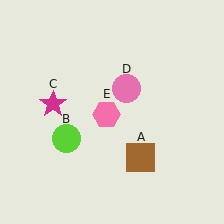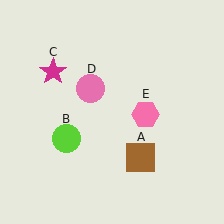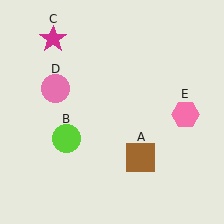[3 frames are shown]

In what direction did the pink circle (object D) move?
The pink circle (object D) moved left.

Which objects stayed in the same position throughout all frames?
Brown square (object A) and lime circle (object B) remained stationary.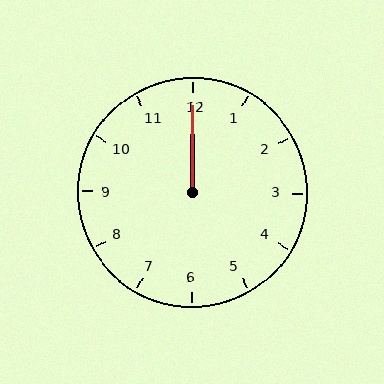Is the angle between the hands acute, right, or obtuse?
It is acute.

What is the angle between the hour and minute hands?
Approximately 0 degrees.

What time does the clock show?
12:00.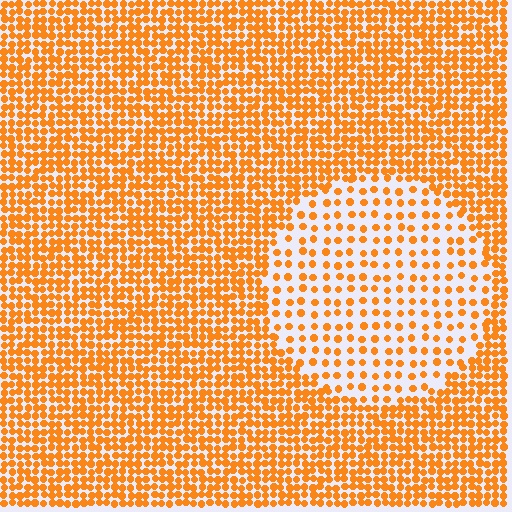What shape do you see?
I see a circle.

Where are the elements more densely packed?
The elements are more densely packed outside the circle boundary.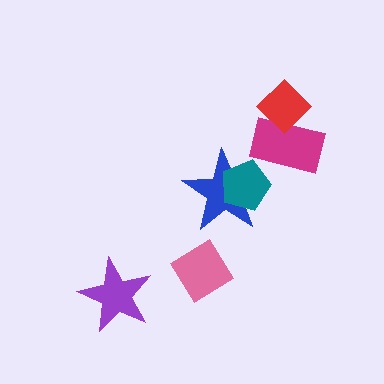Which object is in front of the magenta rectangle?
The red diamond is in front of the magenta rectangle.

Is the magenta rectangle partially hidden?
Yes, it is partially covered by another shape.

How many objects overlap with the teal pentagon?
1 object overlaps with the teal pentagon.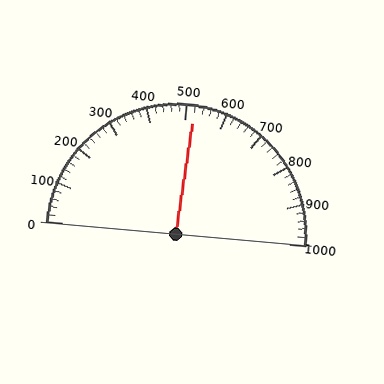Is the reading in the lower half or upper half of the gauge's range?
The reading is in the upper half of the range (0 to 1000).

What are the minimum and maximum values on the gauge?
The gauge ranges from 0 to 1000.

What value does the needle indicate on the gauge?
The needle indicates approximately 520.